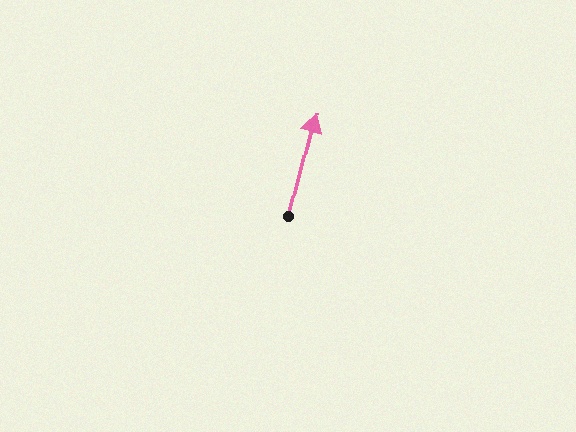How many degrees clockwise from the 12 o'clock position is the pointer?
Approximately 14 degrees.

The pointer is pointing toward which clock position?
Roughly 12 o'clock.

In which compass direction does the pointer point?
North.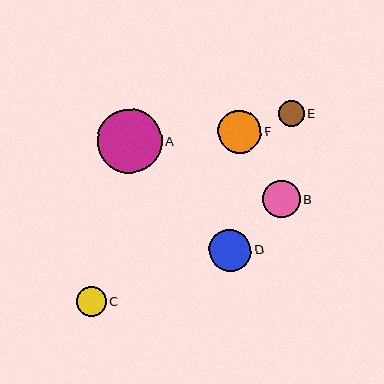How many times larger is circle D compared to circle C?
Circle D is approximately 1.4 times the size of circle C.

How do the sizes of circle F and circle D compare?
Circle F and circle D are approximately the same size.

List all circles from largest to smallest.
From largest to smallest: A, F, D, B, C, E.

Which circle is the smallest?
Circle E is the smallest with a size of approximately 26 pixels.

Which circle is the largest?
Circle A is the largest with a size of approximately 64 pixels.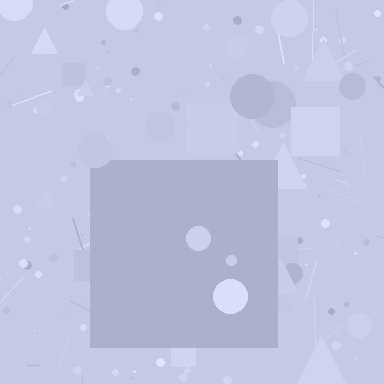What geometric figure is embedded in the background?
A square is embedded in the background.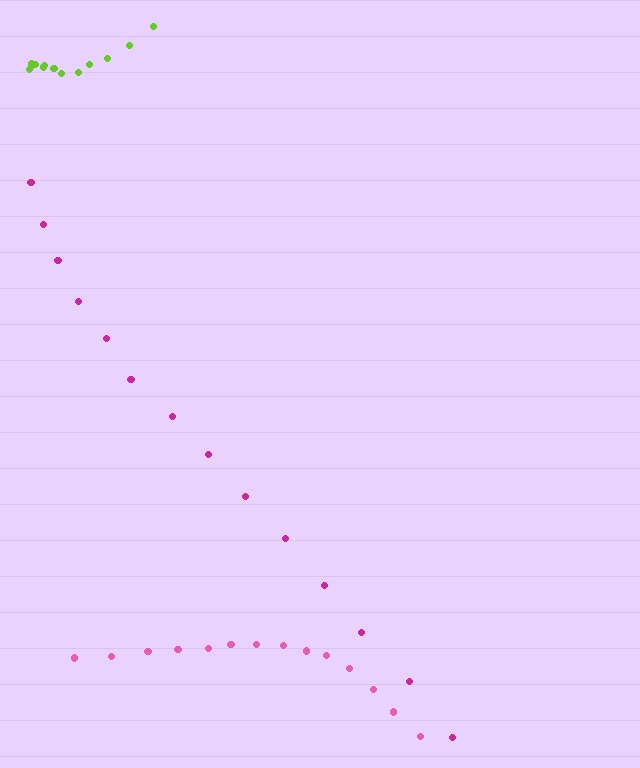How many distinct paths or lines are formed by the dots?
There are 3 distinct paths.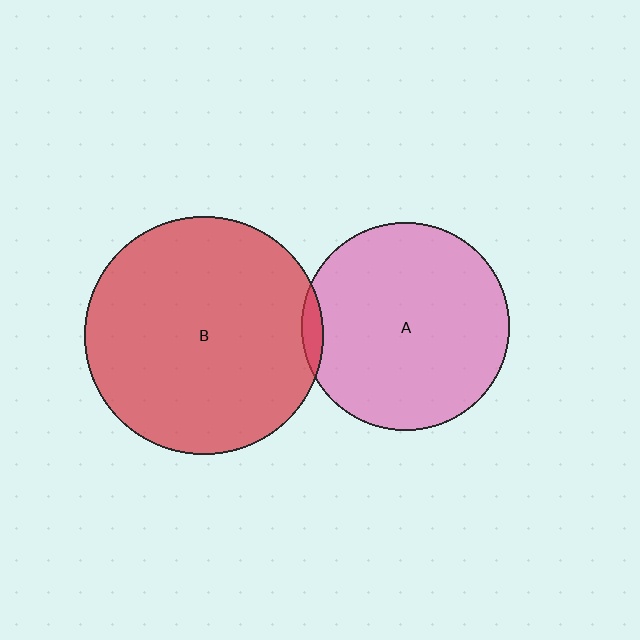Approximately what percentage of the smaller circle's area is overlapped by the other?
Approximately 5%.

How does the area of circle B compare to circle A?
Approximately 1.3 times.